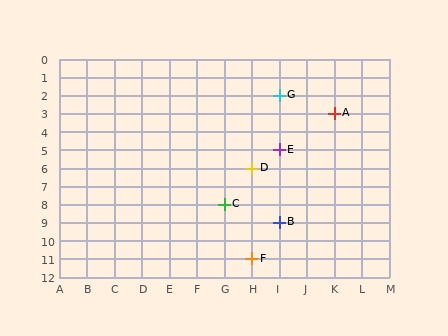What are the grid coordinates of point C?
Point C is at grid coordinates (G, 8).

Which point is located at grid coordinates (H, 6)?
Point D is at (H, 6).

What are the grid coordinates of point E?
Point E is at grid coordinates (I, 5).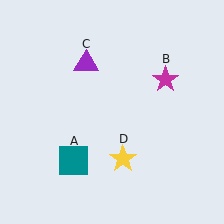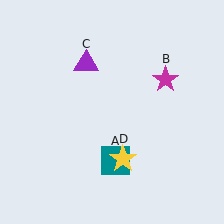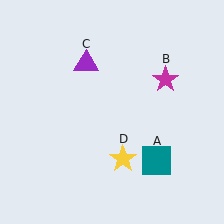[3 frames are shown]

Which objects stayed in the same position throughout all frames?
Magenta star (object B) and purple triangle (object C) and yellow star (object D) remained stationary.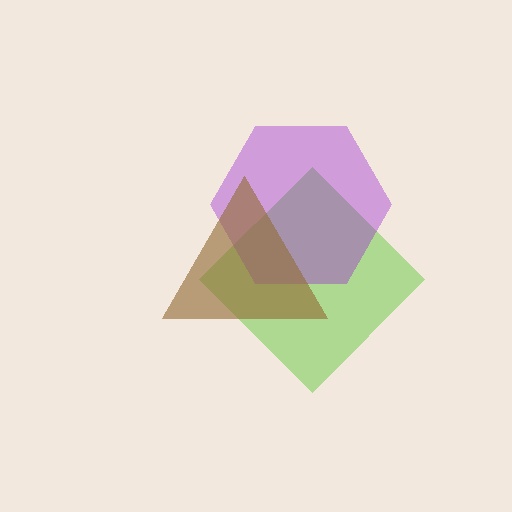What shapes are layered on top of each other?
The layered shapes are: a lime diamond, a purple hexagon, a brown triangle.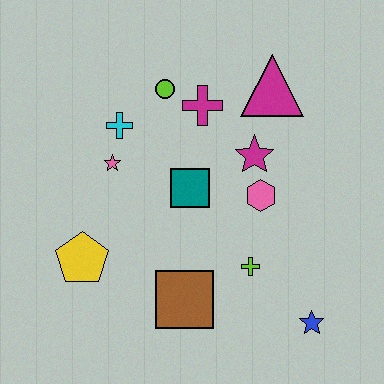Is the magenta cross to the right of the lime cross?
No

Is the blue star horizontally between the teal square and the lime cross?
No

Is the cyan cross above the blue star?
Yes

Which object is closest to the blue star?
The lime cross is closest to the blue star.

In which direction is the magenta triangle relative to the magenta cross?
The magenta triangle is to the right of the magenta cross.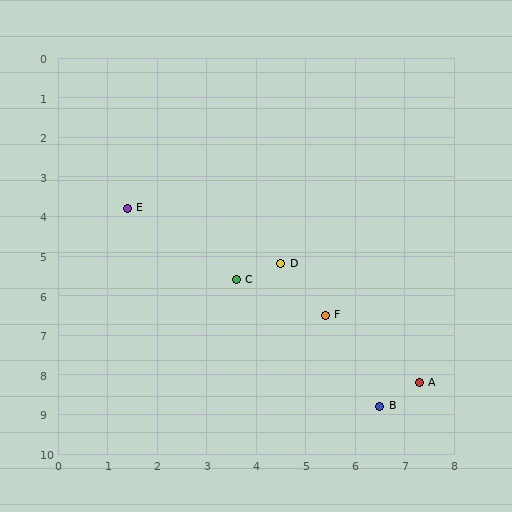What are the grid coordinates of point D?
Point D is at approximately (4.5, 5.2).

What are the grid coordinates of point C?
Point C is at approximately (3.6, 5.6).